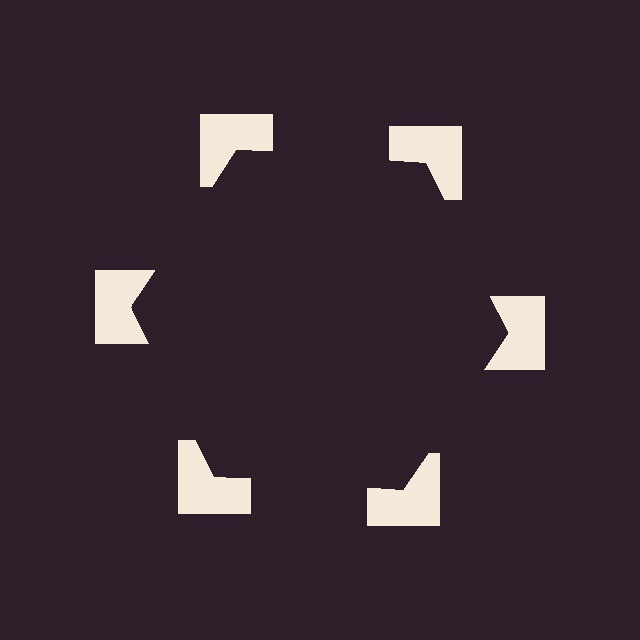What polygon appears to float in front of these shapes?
An illusory hexagon — its edges are inferred from the aligned wedge cuts in the notched squares, not physically drawn.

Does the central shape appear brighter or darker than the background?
It typically appears slightly darker than the background, even though no actual brightness change is drawn.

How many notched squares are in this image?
There are 6 — one at each vertex of the illusory hexagon.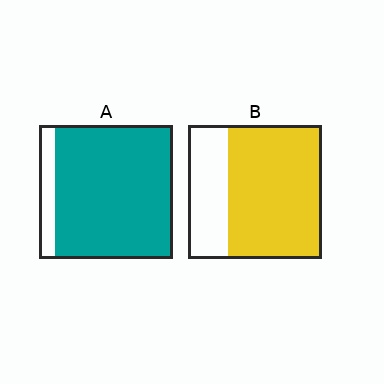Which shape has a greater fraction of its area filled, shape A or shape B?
Shape A.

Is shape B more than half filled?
Yes.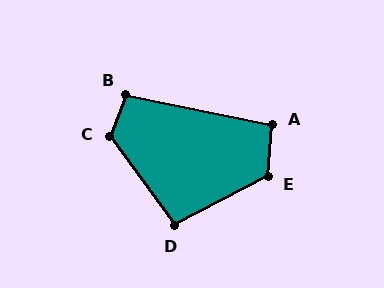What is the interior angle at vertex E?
Approximately 122 degrees (obtuse).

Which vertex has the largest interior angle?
C, at approximately 123 degrees.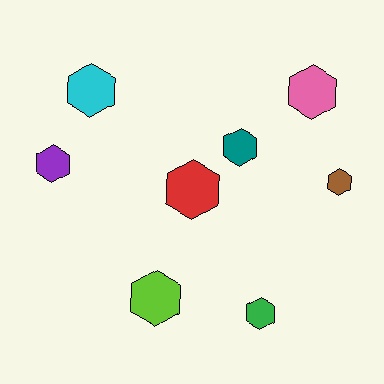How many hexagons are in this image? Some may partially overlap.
There are 8 hexagons.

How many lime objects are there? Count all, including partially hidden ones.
There is 1 lime object.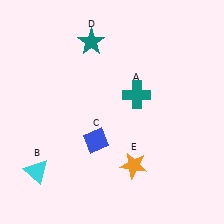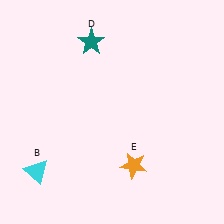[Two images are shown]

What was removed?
The teal cross (A), the blue diamond (C) were removed in Image 2.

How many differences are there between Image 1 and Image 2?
There are 2 differences between the two images.